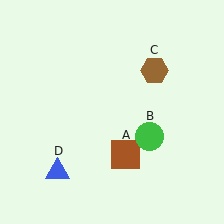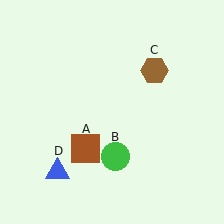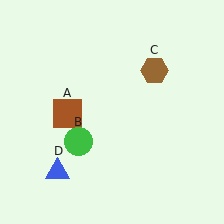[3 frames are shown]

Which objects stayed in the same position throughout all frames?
Brown hexagon (object C) and blue triangle (object D) remained stationary.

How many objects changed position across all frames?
2 objects changed position: brown square (object A), green circle (object B).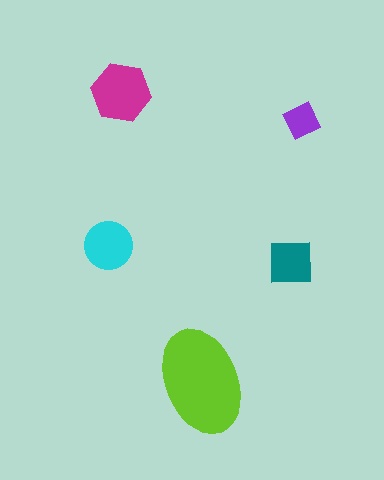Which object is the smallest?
The purple diamond.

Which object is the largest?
The lime ellipse.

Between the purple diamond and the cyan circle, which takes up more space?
The cyan circle.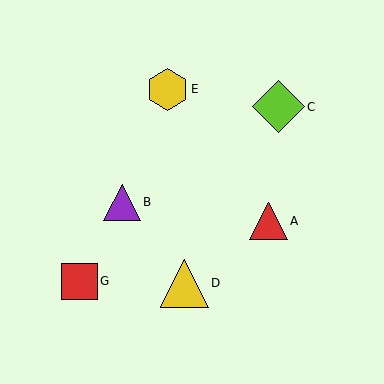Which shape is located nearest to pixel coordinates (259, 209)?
The red triangle (labeled A) at (268, 221) is nearest to that location.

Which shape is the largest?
The lime diamond (labeled C) is the largest.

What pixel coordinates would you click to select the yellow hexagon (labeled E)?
Click at (168, 89) to select the yellow hexagon E.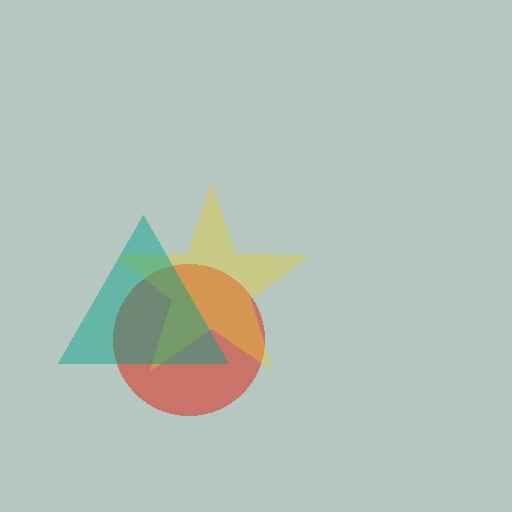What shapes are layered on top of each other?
The layered shapes are: a red circle, a yellow star, a teal triangle.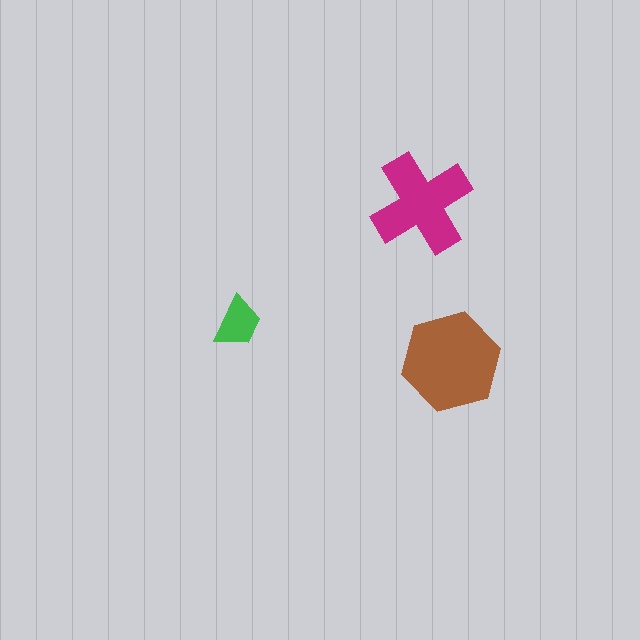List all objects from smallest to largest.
The green trapezoid, the magenta cross, the brown hexagon.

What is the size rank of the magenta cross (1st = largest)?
2nd.